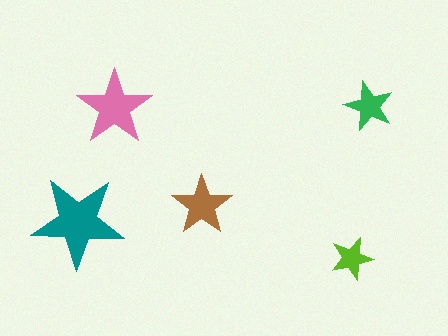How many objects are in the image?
There are 5 objects in the image.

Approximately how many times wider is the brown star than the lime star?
About 1.5 times wider.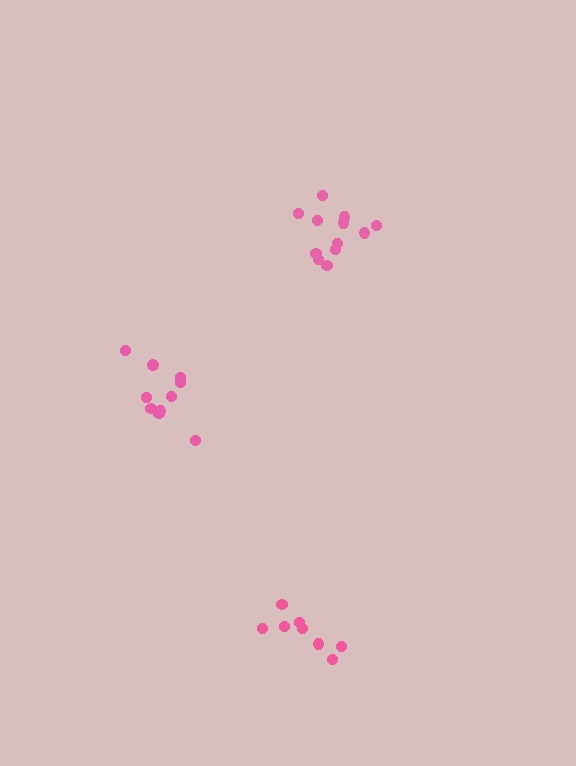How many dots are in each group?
Group 1: 12 dots, Group 2: 8 dots, Group 3: 10 dots (30 total).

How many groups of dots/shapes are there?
There are 3 groups.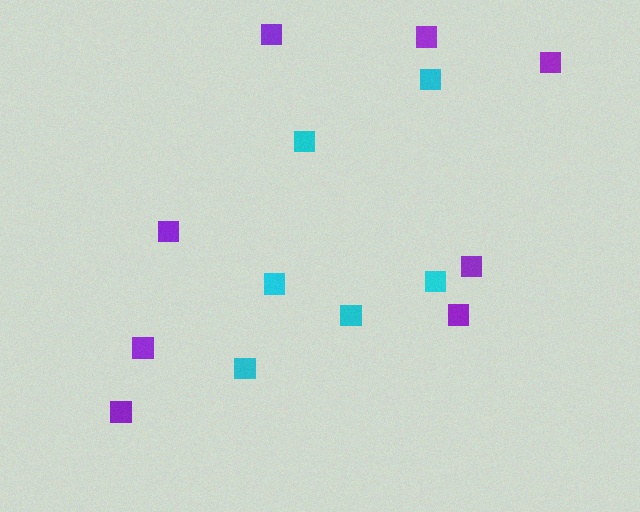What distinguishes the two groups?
There are 2 groups: one group of cyan squares (6) and one group of purple squares (8).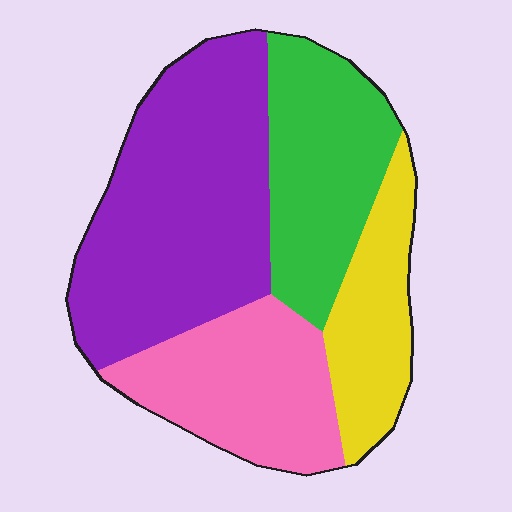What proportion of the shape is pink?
Pink takes up about one fifth (1/5) of the shape.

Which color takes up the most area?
Purple, at roughly 40%.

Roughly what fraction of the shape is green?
Green covers around 25% of the shape.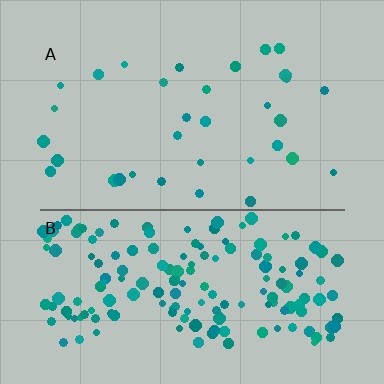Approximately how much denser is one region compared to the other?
Approximately 5.0× — region B over region A.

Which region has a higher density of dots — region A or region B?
B (the bottom).